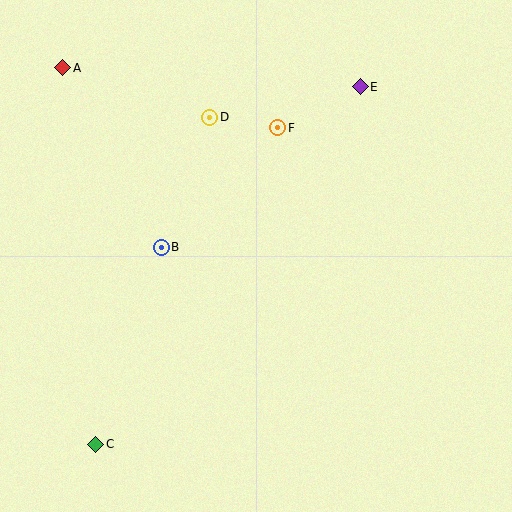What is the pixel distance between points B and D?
The distance between B and D is 139 pixels.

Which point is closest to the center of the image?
Point B at (161, 247) is closest to the center.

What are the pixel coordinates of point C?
Point C is at (96, 444).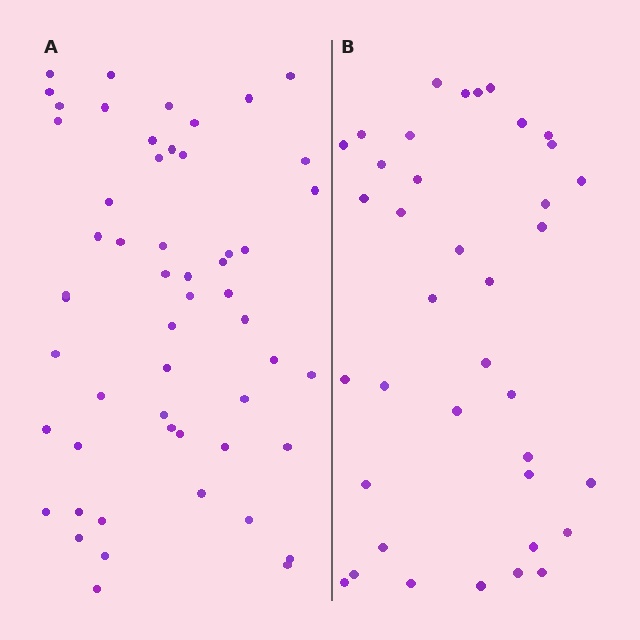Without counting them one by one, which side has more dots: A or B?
Region A (the left region) has more dots.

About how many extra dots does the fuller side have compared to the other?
Region A has approximately 15 more dots than region B.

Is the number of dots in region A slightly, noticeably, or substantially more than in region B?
Region A has noticeably more, but not dramatically so. The ratio is roughly 1.4 to 1.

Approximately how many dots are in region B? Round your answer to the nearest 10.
About 40 dots. (The exact count is 38, which rounds to 40.)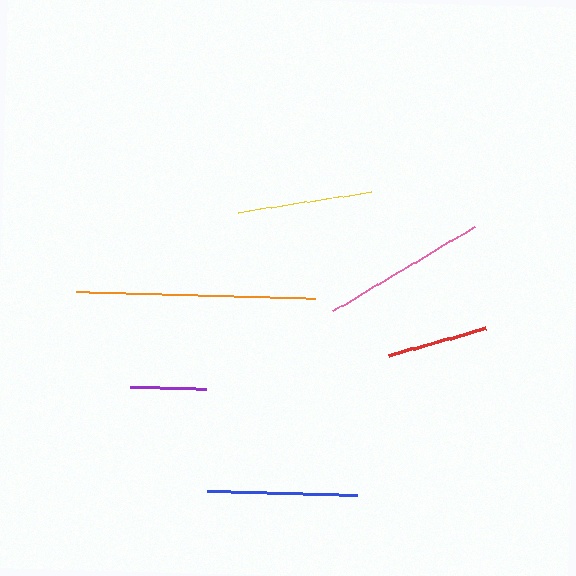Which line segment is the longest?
The orange line is the longest at approximately 239 pixels.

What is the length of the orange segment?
The orange segment is approximately 239 pixels long.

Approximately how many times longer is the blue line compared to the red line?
The blue line is approximately 1.5 times the length of the red line.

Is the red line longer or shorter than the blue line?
The blue line is longer than the red line.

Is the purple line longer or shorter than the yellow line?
The yellow line is longer than the purple line.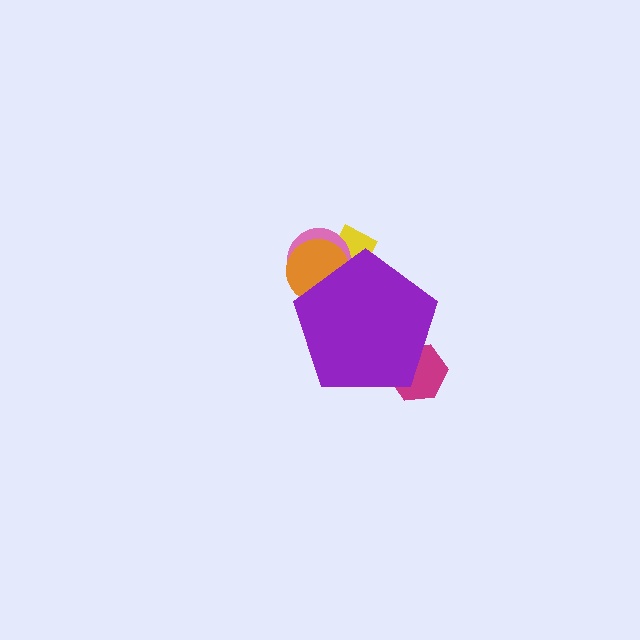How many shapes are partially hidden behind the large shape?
4 shapes are partially hidden.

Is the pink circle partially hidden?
Yes, the pink circle is partially hidden behind the purple pentagon.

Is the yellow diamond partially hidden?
Yes, the yellow diamond is partially hidden behind the purple pentagon.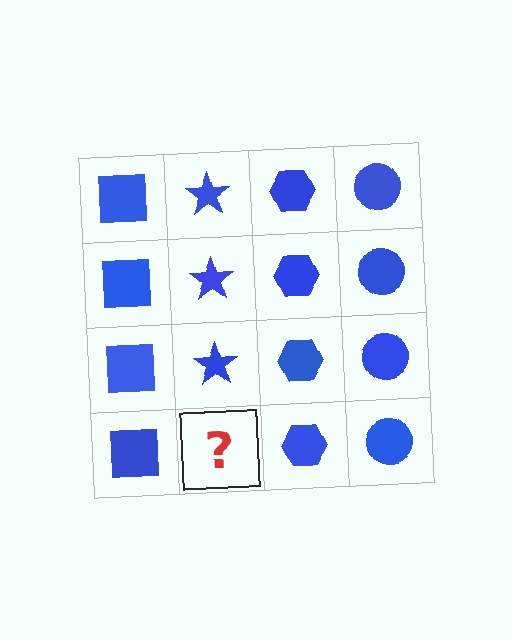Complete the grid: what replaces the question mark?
The question mark should be replaced with a blue star.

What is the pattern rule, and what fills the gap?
The rule is that each column has a consistent shape. The gap should be filled with a blue star.